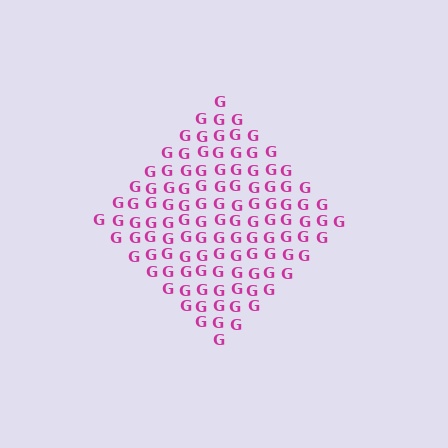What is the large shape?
The large shape is a diamond.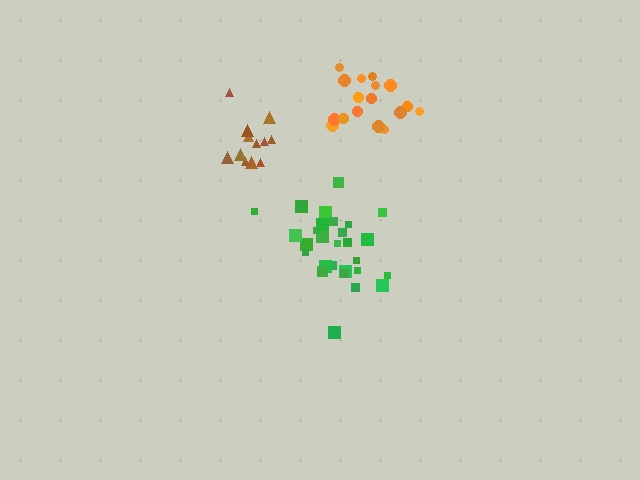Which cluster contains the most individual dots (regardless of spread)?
Green (28).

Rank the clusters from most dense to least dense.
orange, green, brown.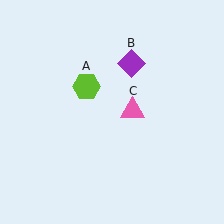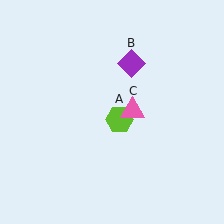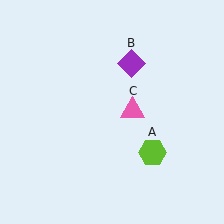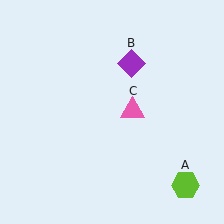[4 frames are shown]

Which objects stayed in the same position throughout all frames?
Purple diamond (object B) and pink triangle (object C) remained stationary.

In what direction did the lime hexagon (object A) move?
The lime hexagon (object A) moved down and to the right.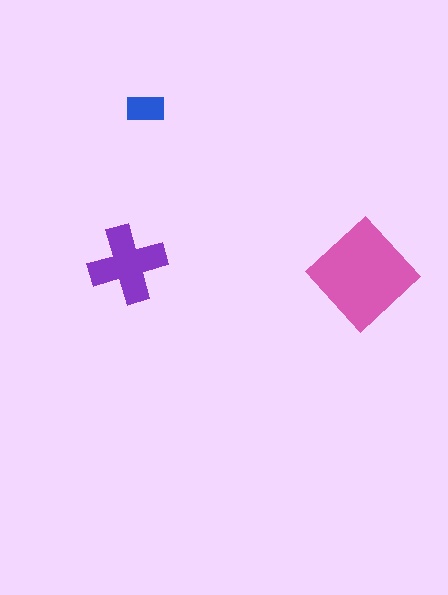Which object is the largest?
The pink diamond.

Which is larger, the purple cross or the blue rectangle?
The purple cross.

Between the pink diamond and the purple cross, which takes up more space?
The pink diamond.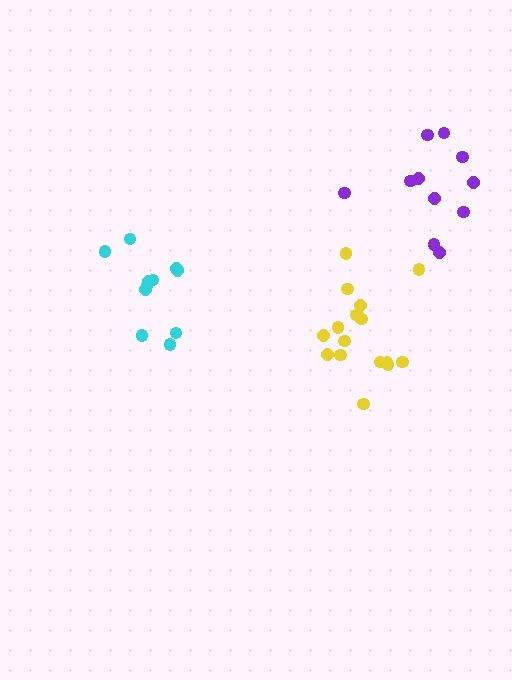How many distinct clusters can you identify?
There are 3 distinct clusters.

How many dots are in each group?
Group 1: 11 dots, Group 2: 11 dots, Group 3: 17 dots (39 total).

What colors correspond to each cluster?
The clusters are colored: cyan, purple, yellow.